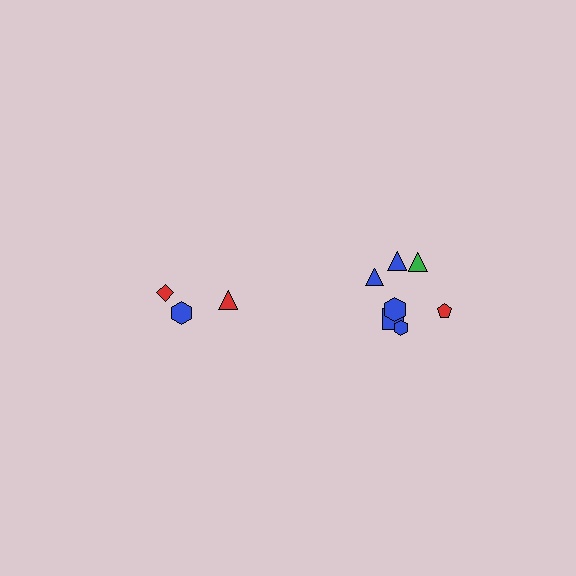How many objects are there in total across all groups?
There are 10 objects.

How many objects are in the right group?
There are 7 objects.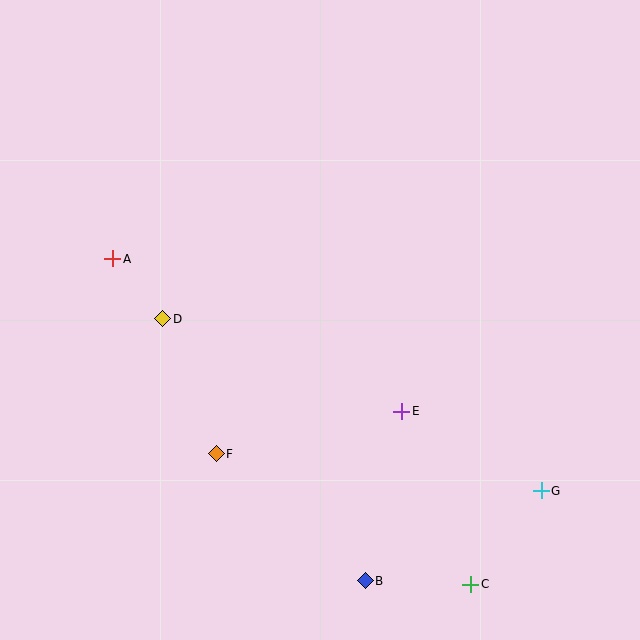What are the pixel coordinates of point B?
Point B is at (365, 581).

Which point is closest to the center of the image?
Point E at (402, 411) is closest to the center.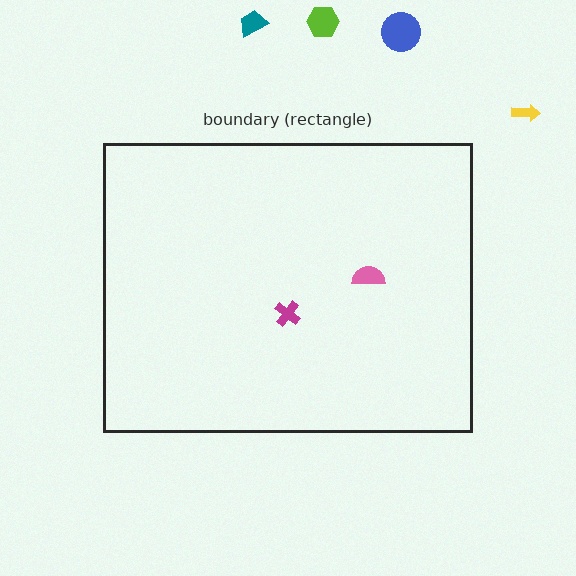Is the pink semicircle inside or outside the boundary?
Inside.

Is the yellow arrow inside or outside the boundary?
Outside.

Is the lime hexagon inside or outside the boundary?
Outside.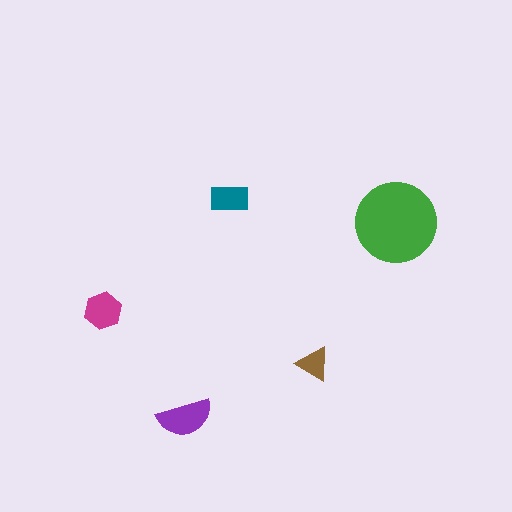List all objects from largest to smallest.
The green circle, the purple semicircle, the magenta hexagon, the teal rectangle, the brown triangle.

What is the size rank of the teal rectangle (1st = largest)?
4th.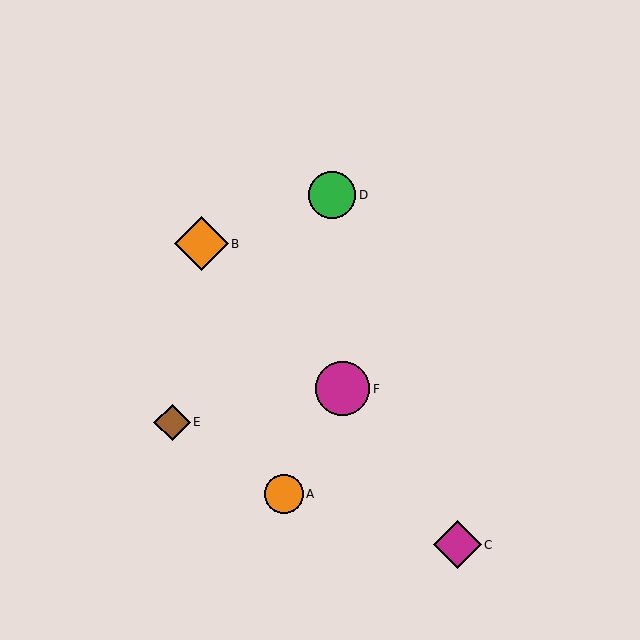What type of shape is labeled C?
Shape C is a magenta diamond.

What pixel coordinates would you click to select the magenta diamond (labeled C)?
Click at (458, 545) to select the magenta diamond C.